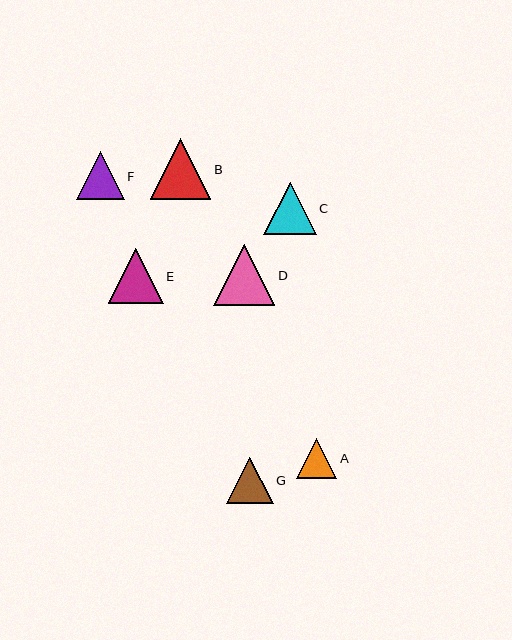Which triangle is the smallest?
Triangle A is the smallest with a size of approximately 40 pixels.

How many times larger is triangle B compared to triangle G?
Triangle B is approximately 1.3 times the size of triangle G.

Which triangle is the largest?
Triangle D is the largest with a size of approximately 61 pixels.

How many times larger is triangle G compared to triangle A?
Triangle G is approximately 1.2 times the size of triangle A.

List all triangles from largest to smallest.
From largest to smallest: D, B, E, C, F, G, A.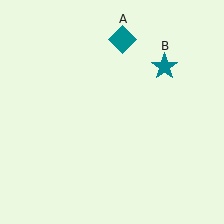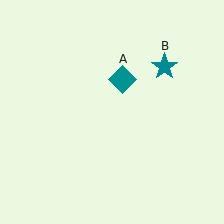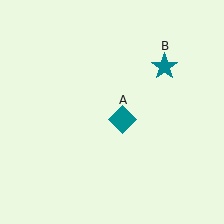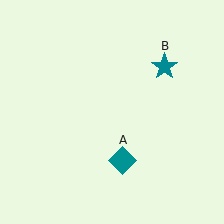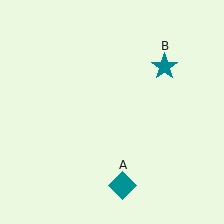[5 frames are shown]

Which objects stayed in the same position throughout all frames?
Teal star (object B) remained stationary.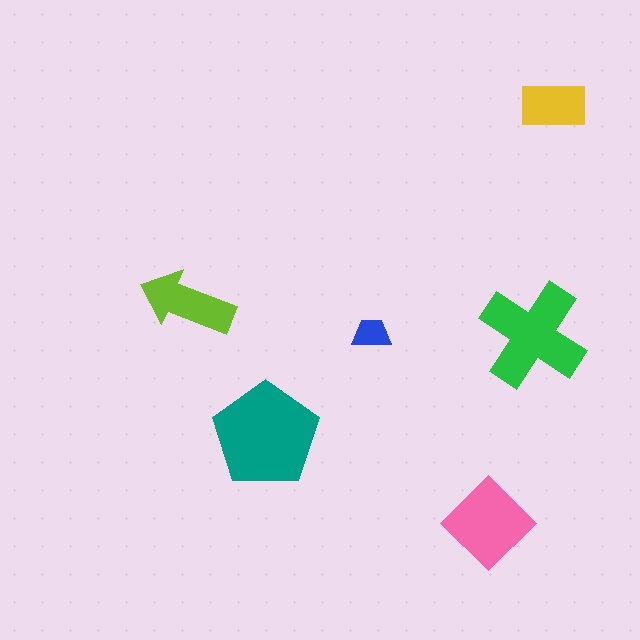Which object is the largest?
The teal pentagon.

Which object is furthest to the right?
The yellow rectangle is rightmost.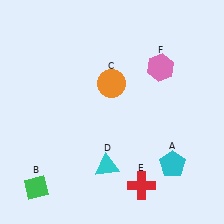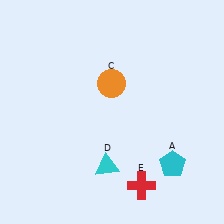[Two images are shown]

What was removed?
The green diamond (B), the pink hexagon (F) were removed in Image 2.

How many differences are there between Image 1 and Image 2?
There are 2 differences between the two images.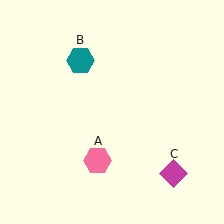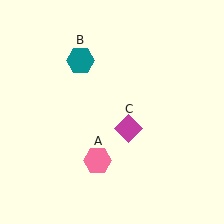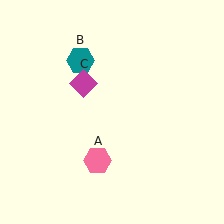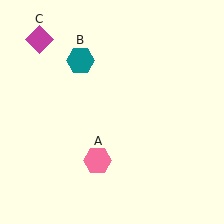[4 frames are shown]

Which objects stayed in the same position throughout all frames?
Pink hexagon (object A) and teal hexagon (object B) remained stationary.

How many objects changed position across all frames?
1 object changed position: magenta diamond (object C).